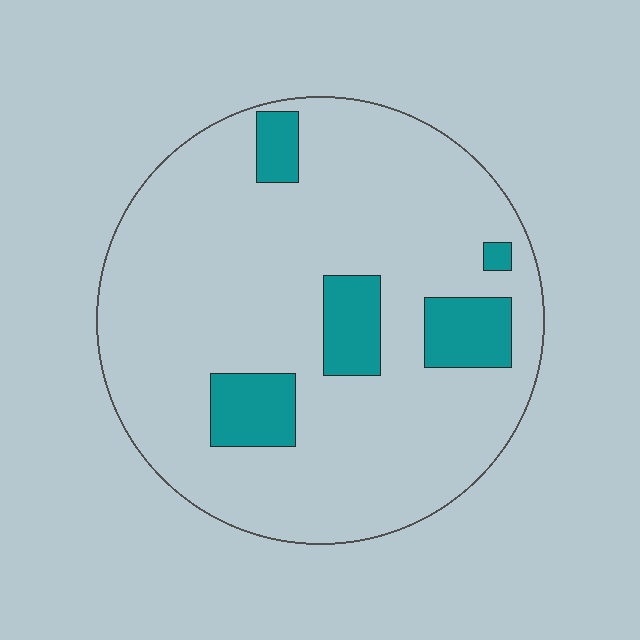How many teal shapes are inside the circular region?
5.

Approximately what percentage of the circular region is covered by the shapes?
Approximately 15%.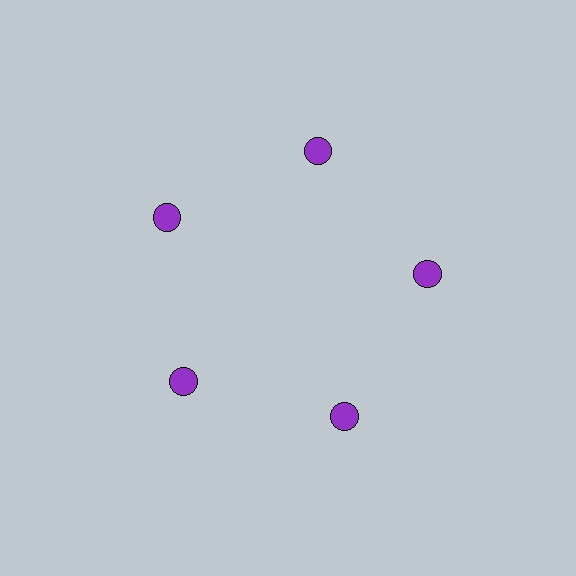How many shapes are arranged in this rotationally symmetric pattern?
There are 5 shapes, arranged in 5 groups of 1.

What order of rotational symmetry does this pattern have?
This pattern has 5-fold rotational symmetry.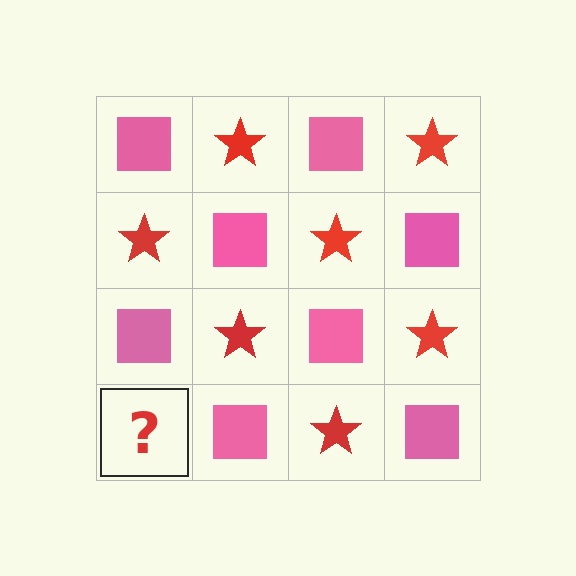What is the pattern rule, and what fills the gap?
The rule is that it alternates pink square and red star in a checkerboard pattern. The gap should be filled with a red star.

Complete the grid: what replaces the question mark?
The question mark should be replaced with a red star.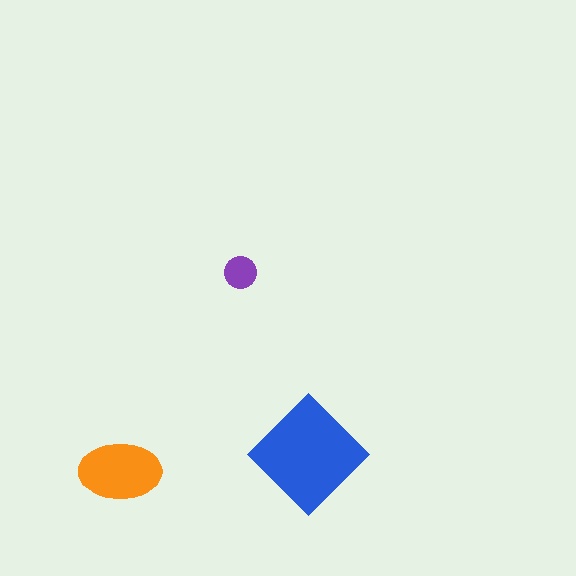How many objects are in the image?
There are 3 objects in the image.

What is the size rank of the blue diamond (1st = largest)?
1st.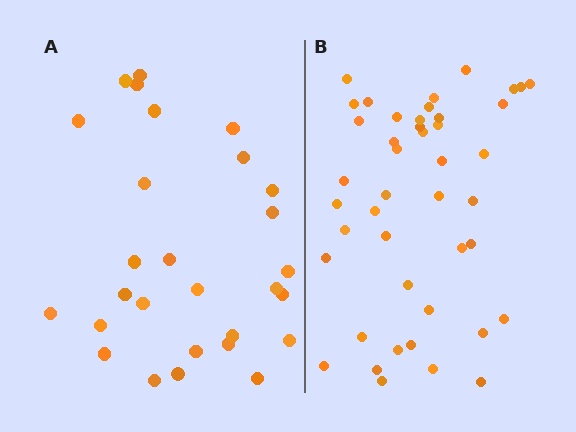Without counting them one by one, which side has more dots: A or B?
Region B (the right region) has more dots.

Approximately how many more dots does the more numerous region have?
Region B has approximately 15 more dots than region A.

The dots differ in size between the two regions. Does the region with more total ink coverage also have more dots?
No. Region A has more total ink coverage because its dots are larger, but region B actually contains more individual dots. Total area can be misleading — the number of items is what matters here.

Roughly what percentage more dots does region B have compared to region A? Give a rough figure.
About 55% more.